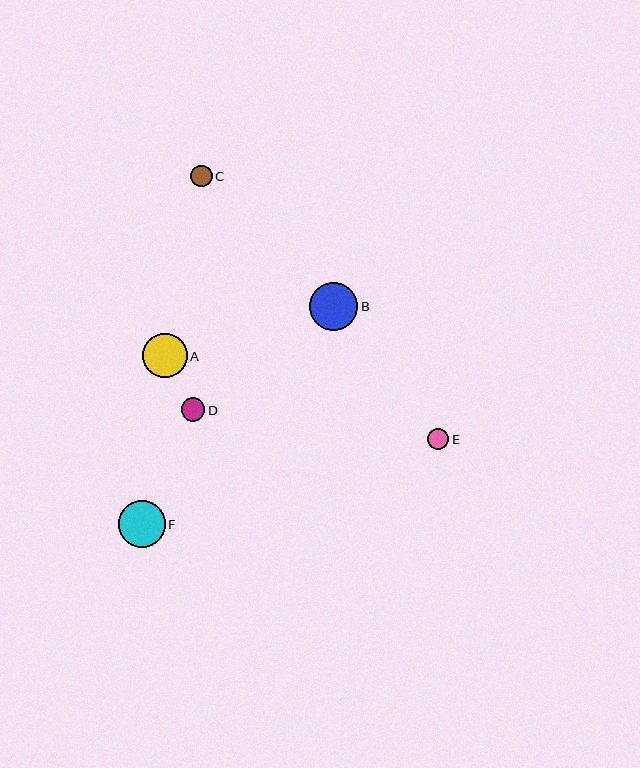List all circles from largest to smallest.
From largest to smallest: B, F, A, D, C, E.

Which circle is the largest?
Circle B is the largest with a size of approximately 48 pixels.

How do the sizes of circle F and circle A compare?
Circle F and circle A are approximately the same size.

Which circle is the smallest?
Circle E is the smallest with a size of approximately 21 pixels.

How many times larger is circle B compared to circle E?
Circle B is approximately 2.3 times the size of circle E.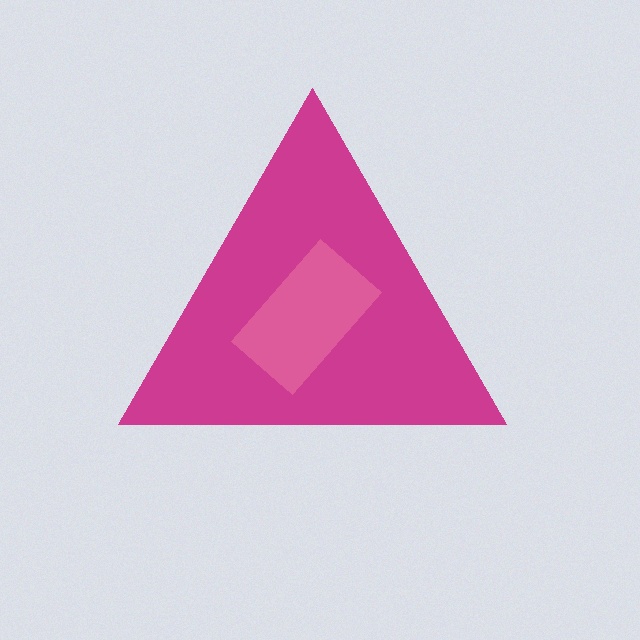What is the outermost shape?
The magenta triangle.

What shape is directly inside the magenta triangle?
The pink rectangle.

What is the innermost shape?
The pink rectangle.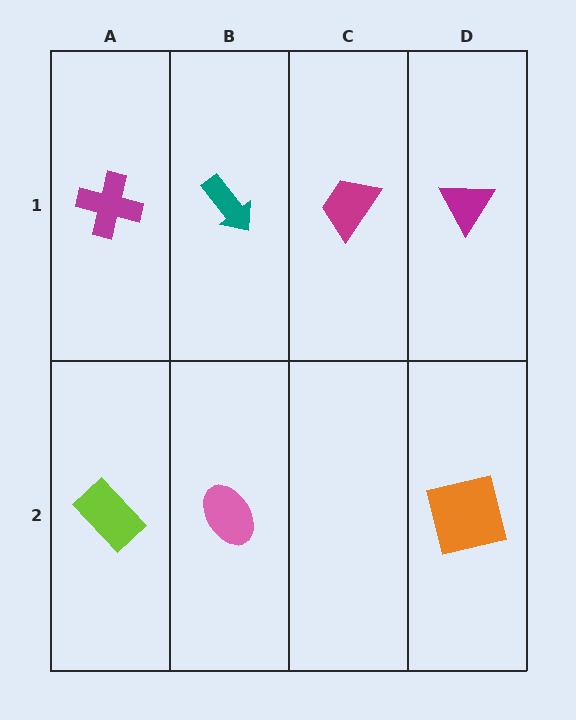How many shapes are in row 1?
4 shapes.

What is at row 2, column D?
An orange square.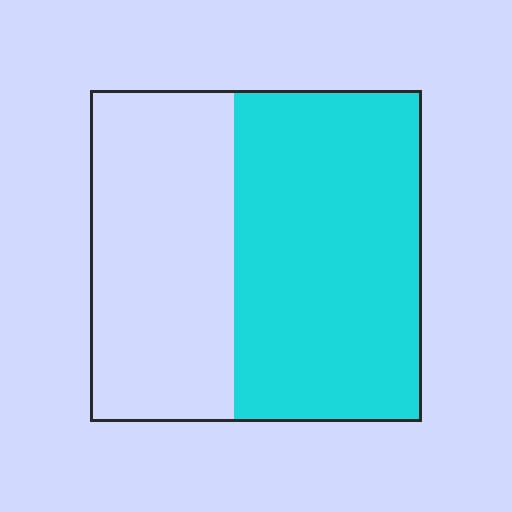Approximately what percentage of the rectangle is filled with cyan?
Approximately 55%.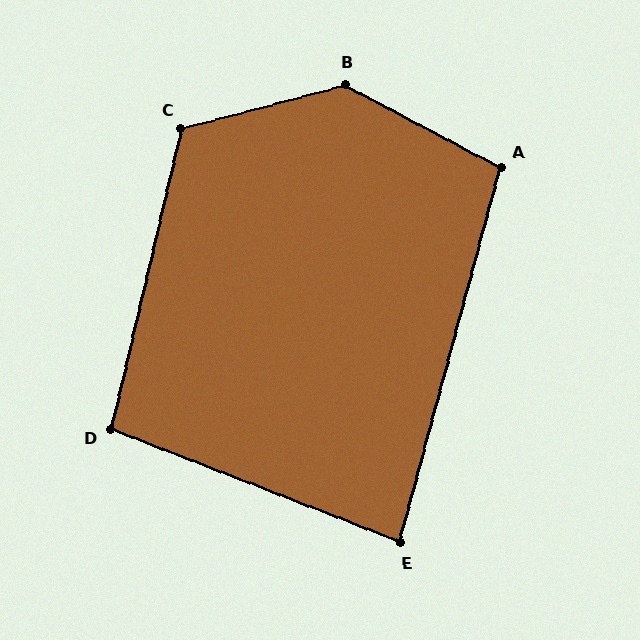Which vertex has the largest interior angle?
B, at approximately 137 degrees.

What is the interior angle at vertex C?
Approximately 118 degrees (obtuse).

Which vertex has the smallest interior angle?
E, at approximately 84 degrees.